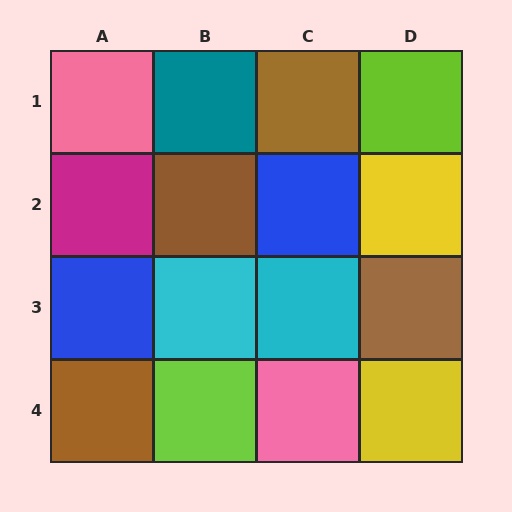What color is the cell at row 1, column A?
Pink.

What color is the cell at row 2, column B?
Brown.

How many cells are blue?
2 cells are blue.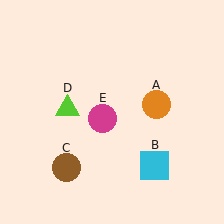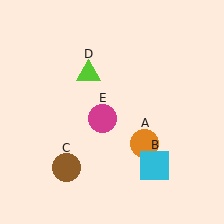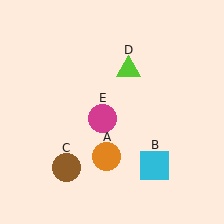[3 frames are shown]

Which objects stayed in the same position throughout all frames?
Cyan square (object B) and brown circle (object C) and magenta circle (object E) remained stationary.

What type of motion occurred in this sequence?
The orange circle (object A), lime triangle (object D) rotated clockwise around the center of the scene.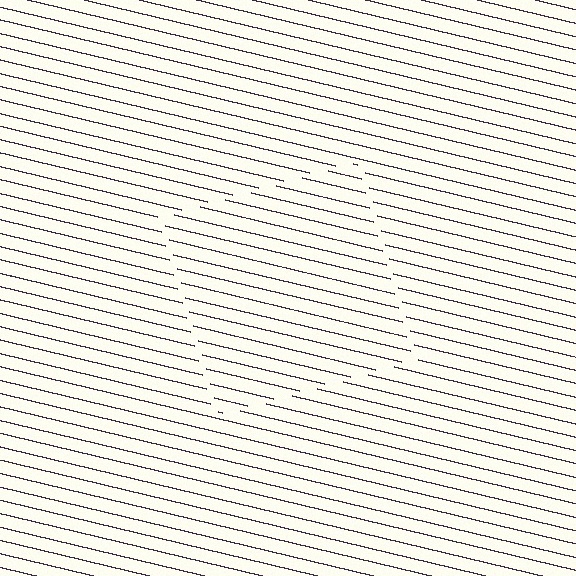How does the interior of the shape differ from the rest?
The interior of the shape contains the same grating, shifted by half a period — the contour is defined by the phase discontinuity where line-ends from the inner and outer gratings abut.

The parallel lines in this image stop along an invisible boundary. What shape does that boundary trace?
An illusory square. The interior of the shape contains the same grating, shifted by half a period — the contour is defined by the phase discontinuity where line-ends from the inner and outer gratings abut.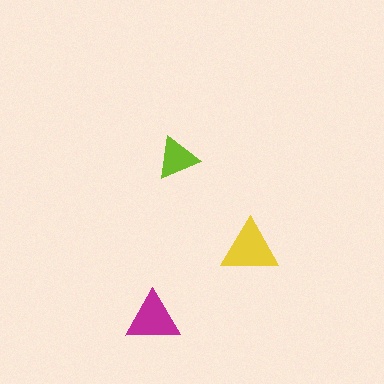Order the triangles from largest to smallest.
the yellow one, the magenta one, the lime one.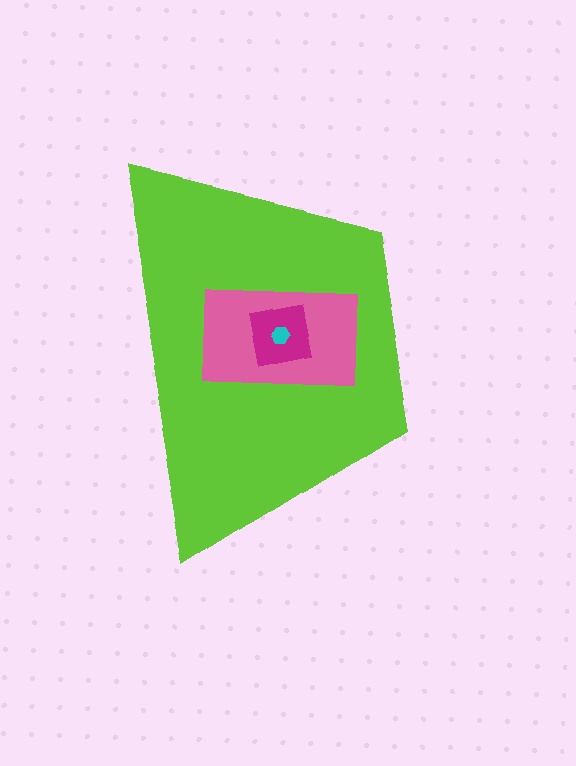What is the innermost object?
The cyan hexagon.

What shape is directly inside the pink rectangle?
The magenta square.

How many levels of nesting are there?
4.